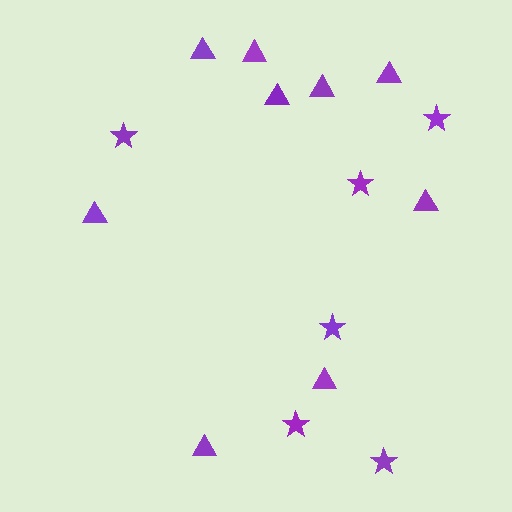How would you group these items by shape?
There are 2 groups: one group of triangles (9) and one group of stars (6).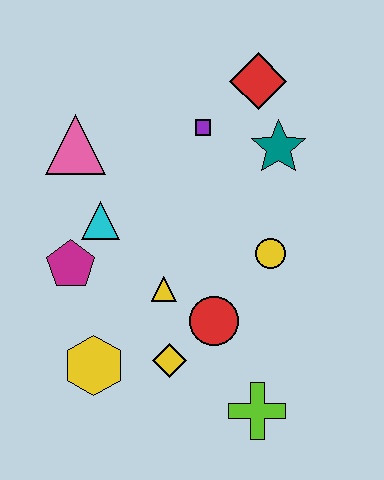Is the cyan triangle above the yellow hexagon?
Yes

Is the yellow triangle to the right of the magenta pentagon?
Yes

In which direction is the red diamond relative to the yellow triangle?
The red diamond is above the yellow triangle.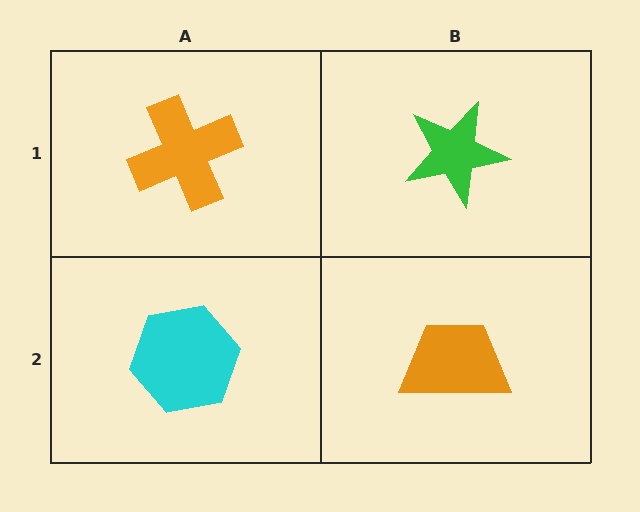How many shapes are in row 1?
2 shapes.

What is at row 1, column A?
An orange cross.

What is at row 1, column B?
A green star.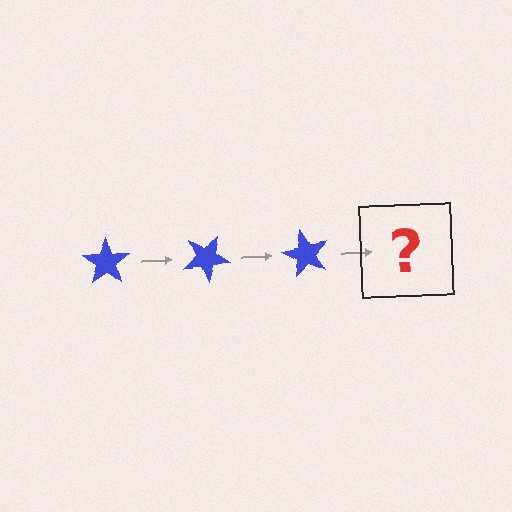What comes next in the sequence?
The next element should be a blue star rotated 90 degrees.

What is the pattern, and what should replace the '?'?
The pattern is that the star rotates 30 degrees each step. The '?' should be a blue star rotated 90 degrees.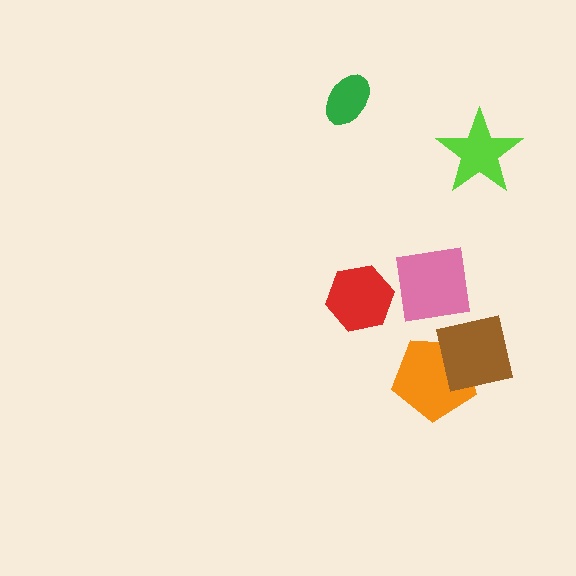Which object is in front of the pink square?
The brown square is in front of the pink square.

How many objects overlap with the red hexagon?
0 objects overlap with the red hexagon.